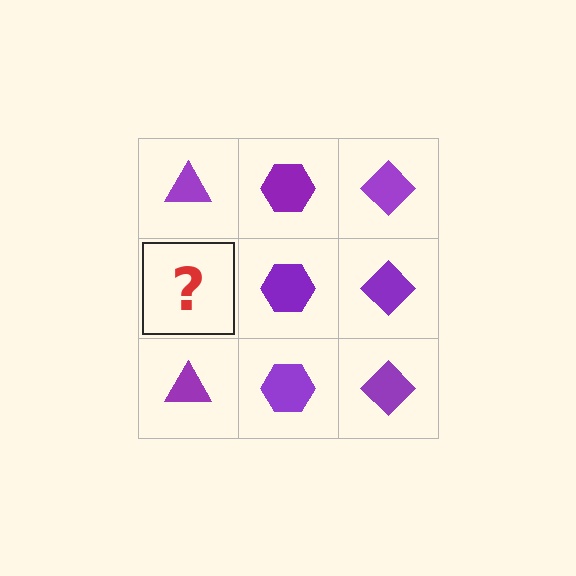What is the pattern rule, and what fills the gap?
The rule is that each column has a consistent shape. The gap should be filled with a purple triangle.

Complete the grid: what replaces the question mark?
The question mark should be replaced with a purple triangle.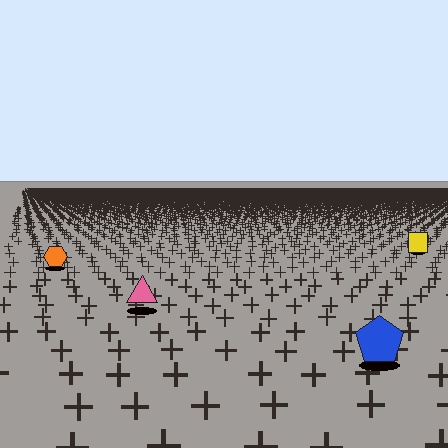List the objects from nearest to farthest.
From nearest to farthest: the blue pentagon, the pink triangle, the orange hexagon, the yellow square.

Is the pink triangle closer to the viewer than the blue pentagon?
No. The blue pentagon is closer — you can tell from the texture gradient: the ground texture is coarser near it.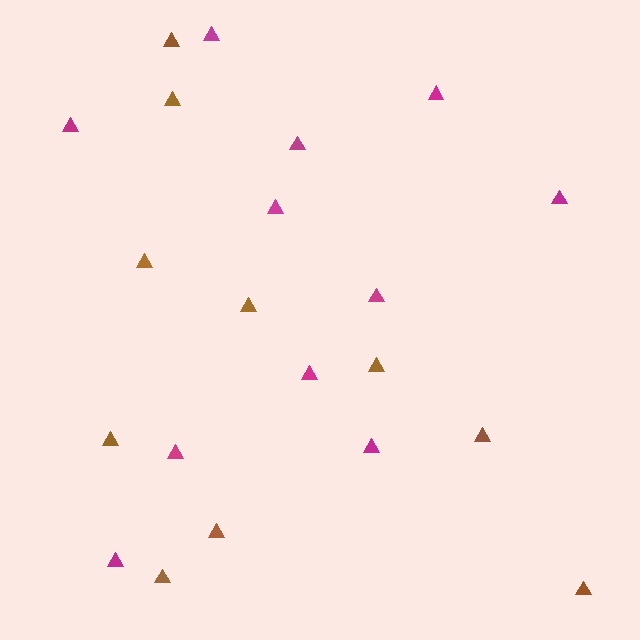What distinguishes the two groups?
There are 2 groups: one group of brown triangles (10) and one group of magenta triangles (11).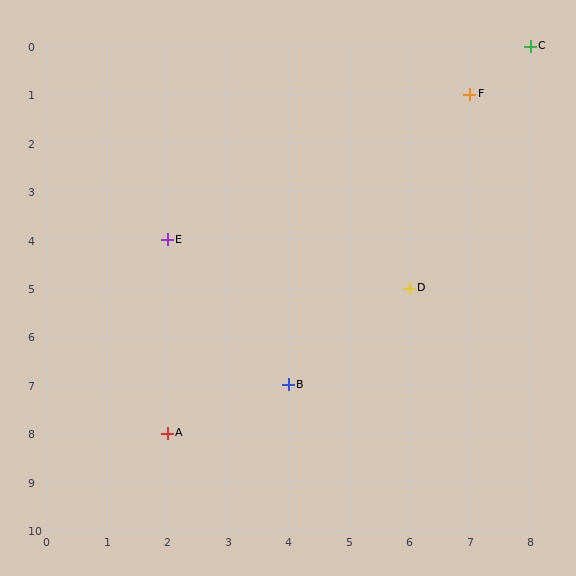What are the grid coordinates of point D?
Point D is at grid coordinates (6, 5).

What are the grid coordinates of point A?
Point A is at grid coordinates (2, 8).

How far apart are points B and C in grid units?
Points B and C are 4 columns and 7 rows apart (about 8.1 grid units diagonally).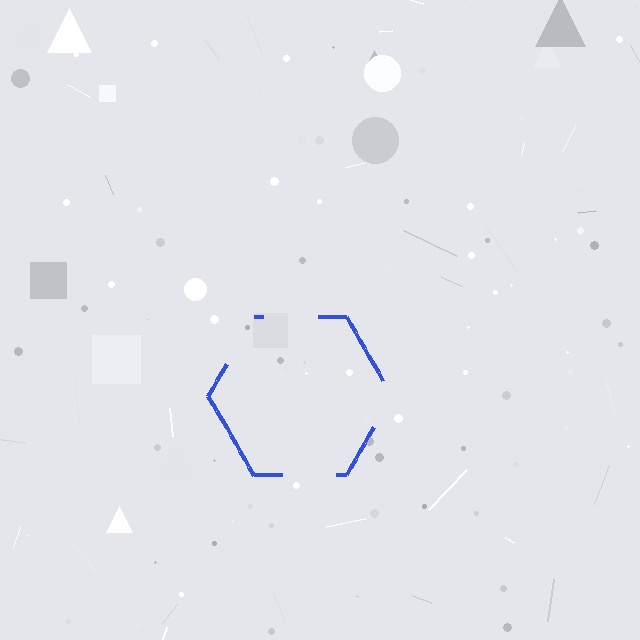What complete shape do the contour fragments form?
The contour fragments form a hexagon.